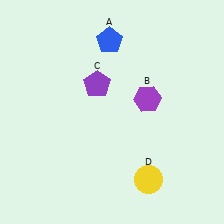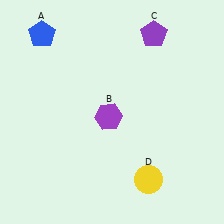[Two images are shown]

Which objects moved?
The objects that moved are: the blue pentagon (A), the purple hexagon (B), the purple pentagon (C).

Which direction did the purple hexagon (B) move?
The purple hexagon (B) moved left.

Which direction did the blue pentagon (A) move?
The blue pentagon (A) moved left.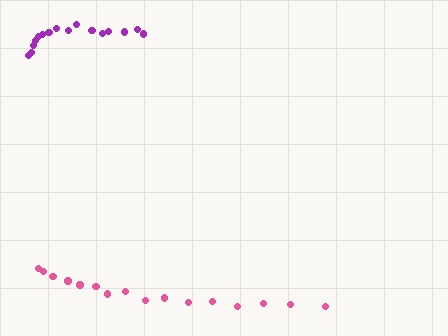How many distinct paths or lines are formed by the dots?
There are 2 distinct paths.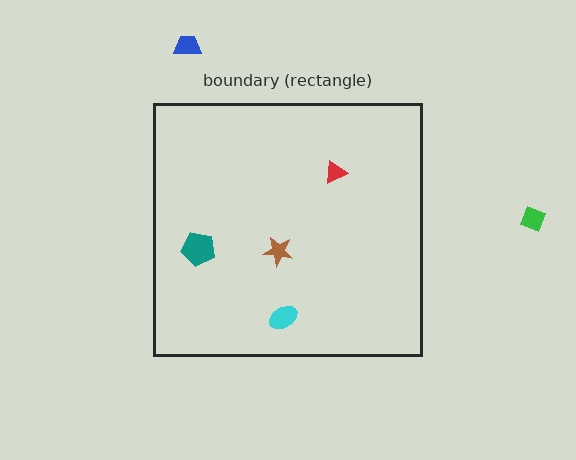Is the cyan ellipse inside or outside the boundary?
Inside.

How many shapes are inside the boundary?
4 inside, 2 outside.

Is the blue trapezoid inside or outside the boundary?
Outside.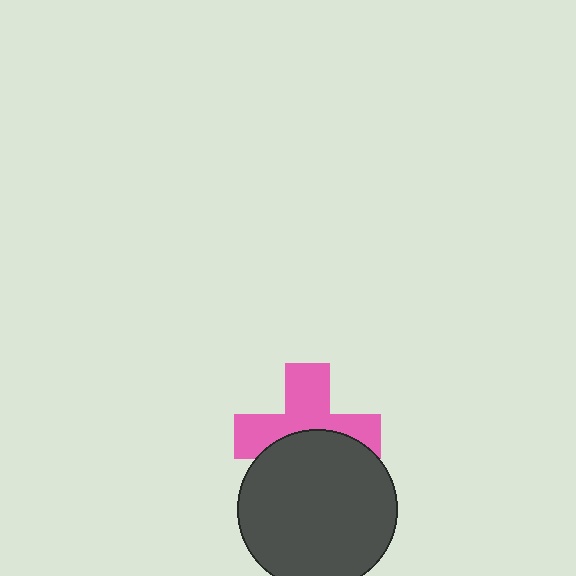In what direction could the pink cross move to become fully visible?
The pink cross could move up. That would shift it out from behind the dark gray circle entirely.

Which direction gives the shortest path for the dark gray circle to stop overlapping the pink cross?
Moving down gives the shortest separation.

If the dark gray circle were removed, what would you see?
You would see the complete pink cross.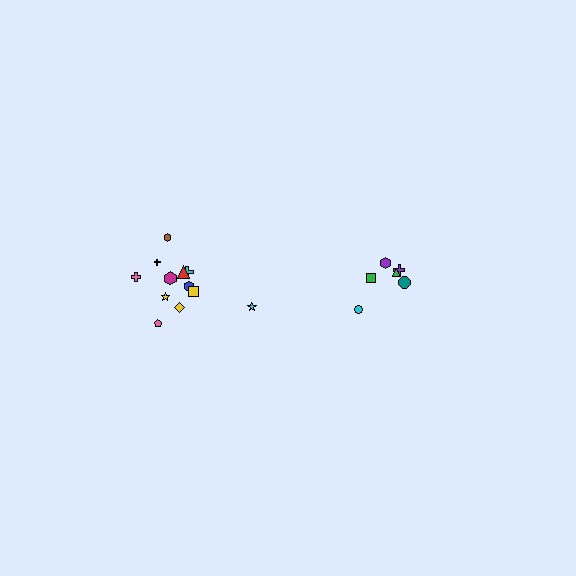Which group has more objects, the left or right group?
The left group.